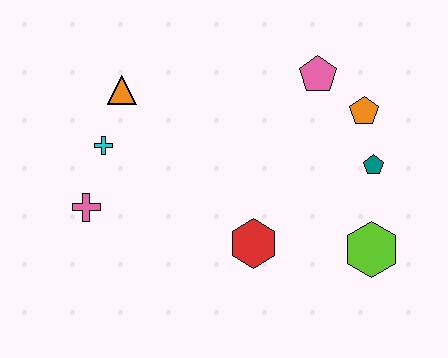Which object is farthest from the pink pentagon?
The pink cross is farthest from the pink pentagon.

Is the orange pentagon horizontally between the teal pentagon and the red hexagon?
Yes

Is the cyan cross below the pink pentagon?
Yes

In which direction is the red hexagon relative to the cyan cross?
The red hexagon is to the right of the cyan cross.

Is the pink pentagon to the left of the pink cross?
No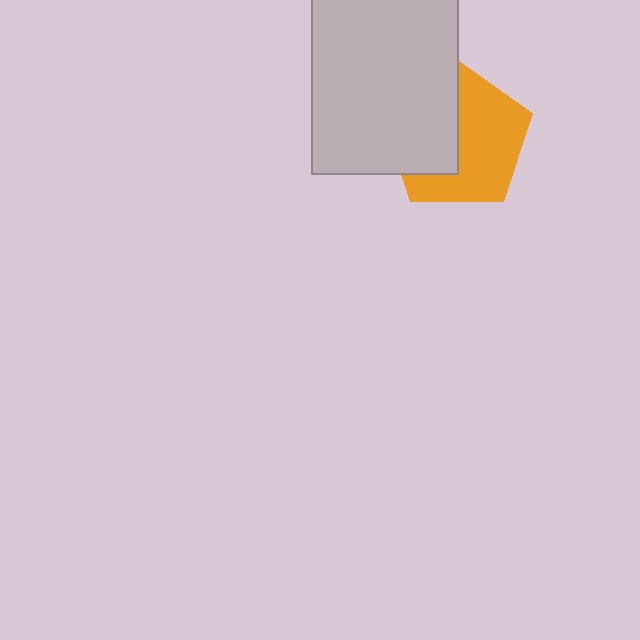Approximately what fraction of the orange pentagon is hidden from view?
Roughly 43% of the orange pentagon is hidden behind the light gray rectangle.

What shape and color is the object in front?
The object in front is a light gray rectangle.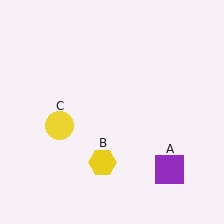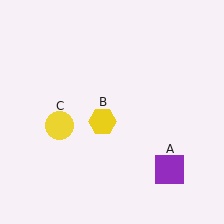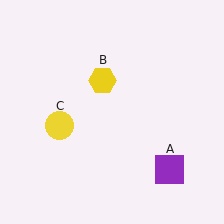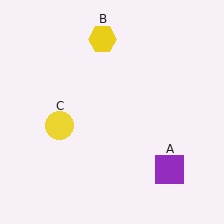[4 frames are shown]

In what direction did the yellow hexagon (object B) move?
The yellow hexagon (object B) moved up.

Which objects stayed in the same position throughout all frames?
Purple square (object A) and yellow circle (object C) remained stationary.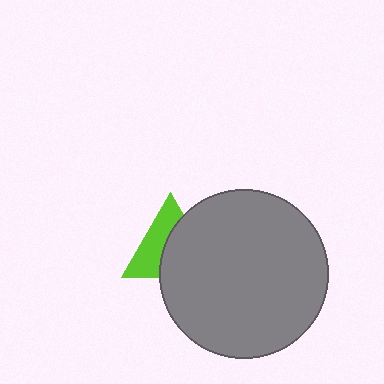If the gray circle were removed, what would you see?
You would see the complete lime triangle.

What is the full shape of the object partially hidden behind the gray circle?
The partially hidden object is a lime triangle.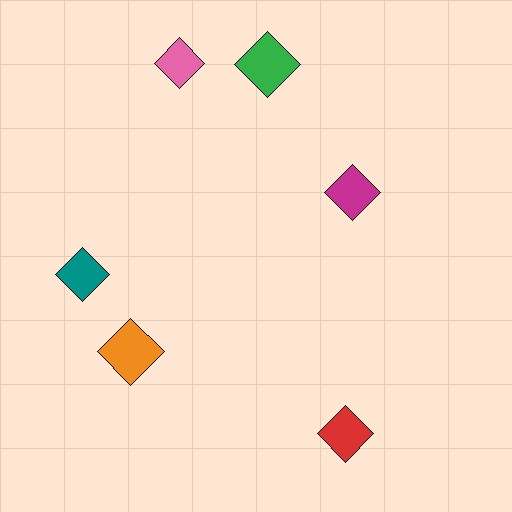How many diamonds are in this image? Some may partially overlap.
There are 6 diamonds.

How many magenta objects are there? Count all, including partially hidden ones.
There is 1 magenta object.